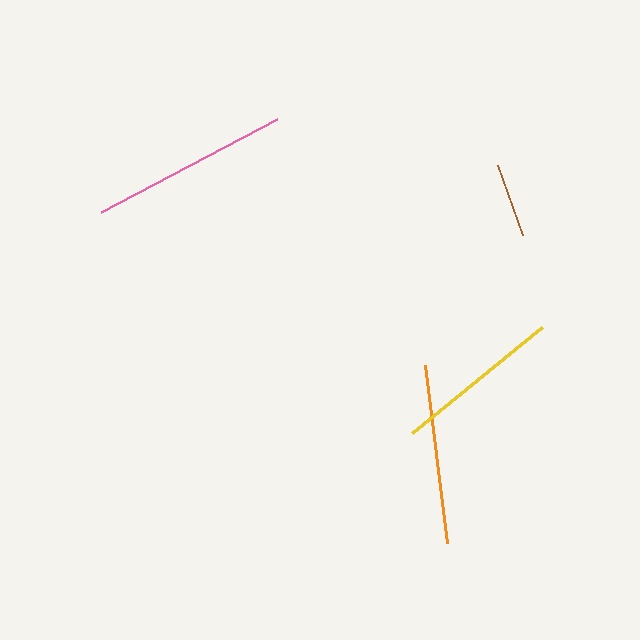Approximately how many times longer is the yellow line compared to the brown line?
The yellow line is approximately 2.3 times the length of the brown line.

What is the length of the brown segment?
The brown segment is approximately 75 pixels long.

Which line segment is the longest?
The pink line is the longest at approximately 200 pixels.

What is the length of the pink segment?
The pink segment is approximately 200 pixels long.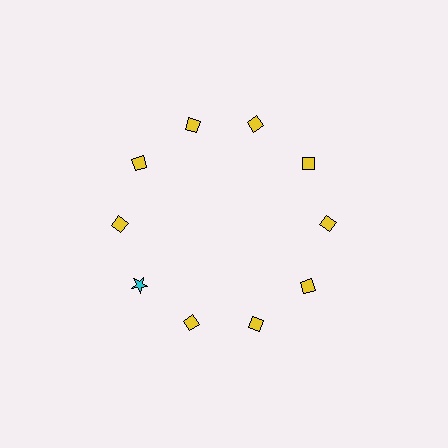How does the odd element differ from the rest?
It differs in both color (cyan instead of yellow) and shape (star instead of diamond).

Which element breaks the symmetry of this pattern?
The cyan star at roughly the 8 o'clock position breaks the symmetry. All other shapes are yellow diamonds.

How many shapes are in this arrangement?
There are 10 shapes arranged in a ring pattern.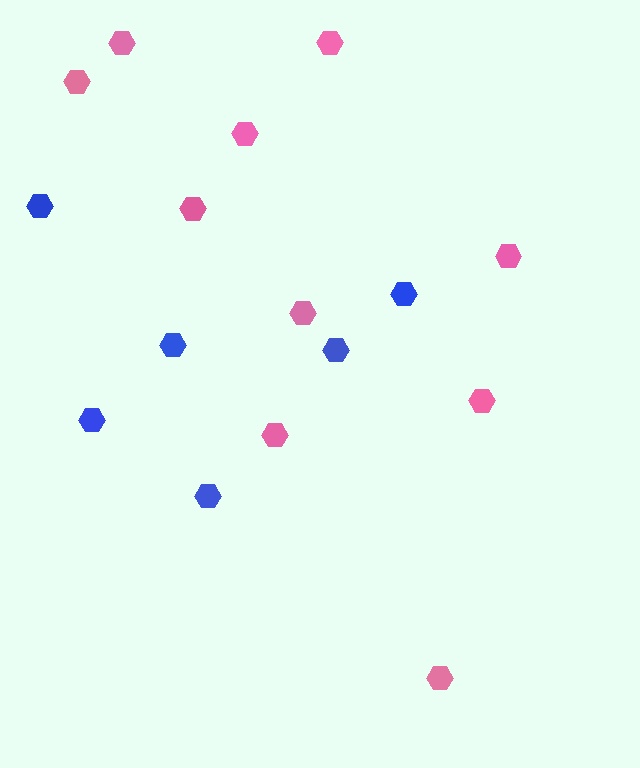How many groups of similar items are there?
There are 2 groups: one group of pink hexagons (10) and one group of blue hexagons (6).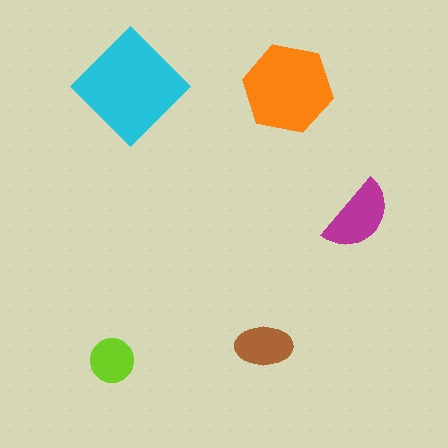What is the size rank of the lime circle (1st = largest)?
5th.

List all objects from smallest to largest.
The lime circle, the brown ellipse, the magenta semicircle, the orange hexagon, the cyan diamond.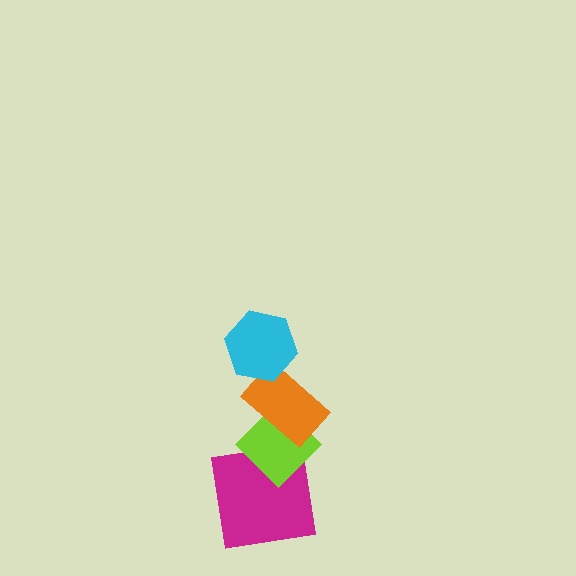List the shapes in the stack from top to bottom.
From top to bottom: the cyan hexagon, the orange rectangle, the lime diamond, the magenta square.